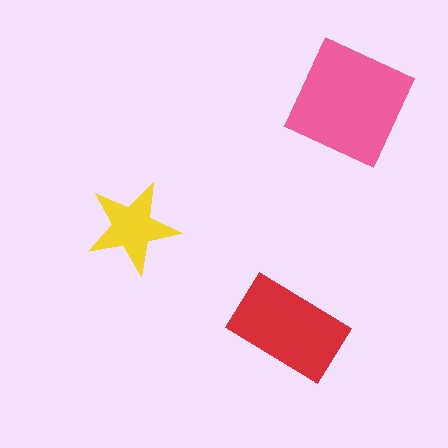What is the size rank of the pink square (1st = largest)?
1st.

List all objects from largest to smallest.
The pink square, the red rectangle, the yellow star.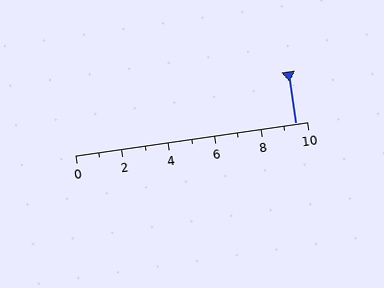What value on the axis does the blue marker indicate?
The marker indicates approximately 9.5.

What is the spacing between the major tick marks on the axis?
The major ticks are spaced 2 apart.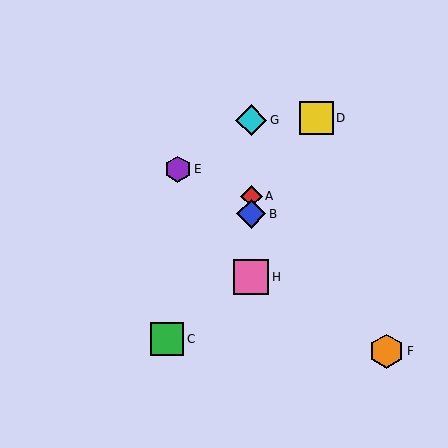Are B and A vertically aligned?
Yes, both are at x≈251.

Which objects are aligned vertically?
Objects A, B, G, H are aligned vertically.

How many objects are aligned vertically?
4 objects (A, B, G, H) are aligned vertically.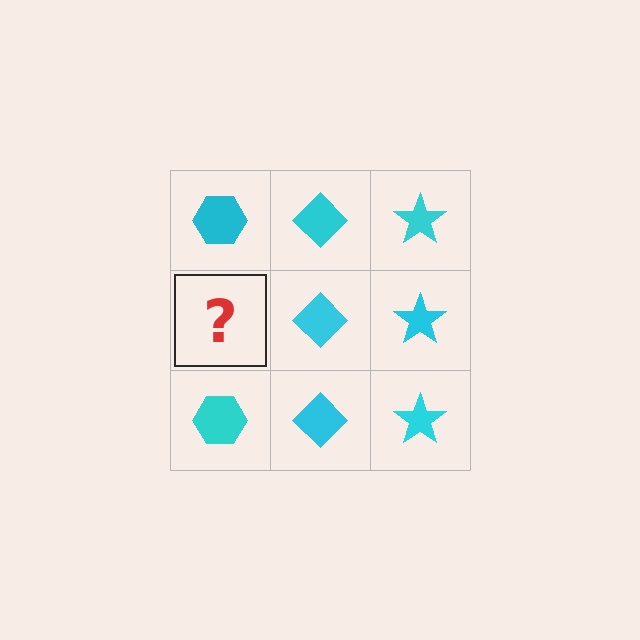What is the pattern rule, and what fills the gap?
The rule is that each column has a consistent shape. The gap should be filled with a cyan hexagon.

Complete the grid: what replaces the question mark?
The question mark should be replaced with a cyan hexagon.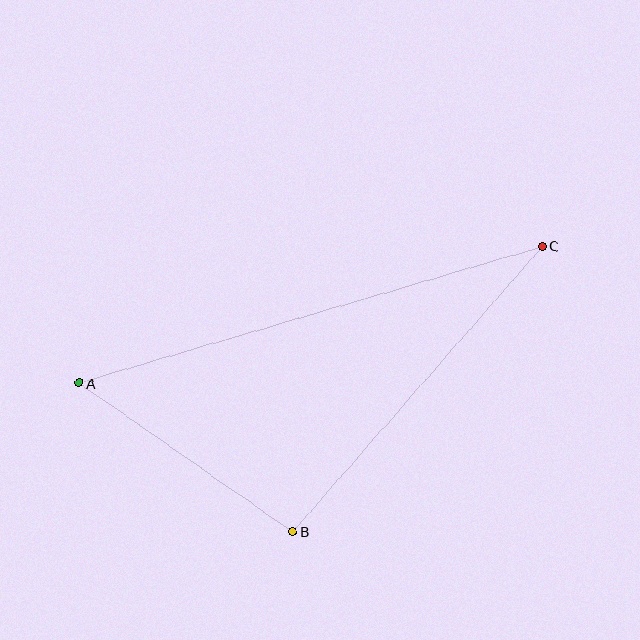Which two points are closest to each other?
Points A and B are closest to each other.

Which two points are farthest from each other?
Points A and C are farthest from each other.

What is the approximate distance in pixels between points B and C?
The distance between B and C is approximately 379 pixels.